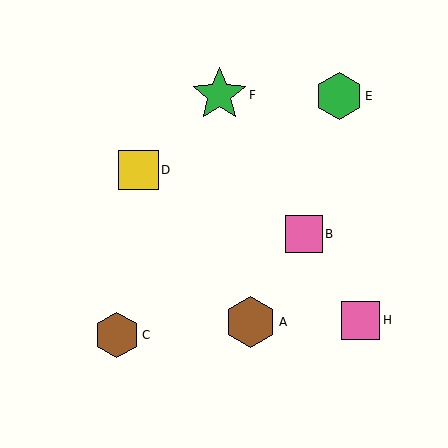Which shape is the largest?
The green star (labeled F) is the largest.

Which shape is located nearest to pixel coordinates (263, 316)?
The brown hexagon (labeled A) at (251, 322) is nearest to that location.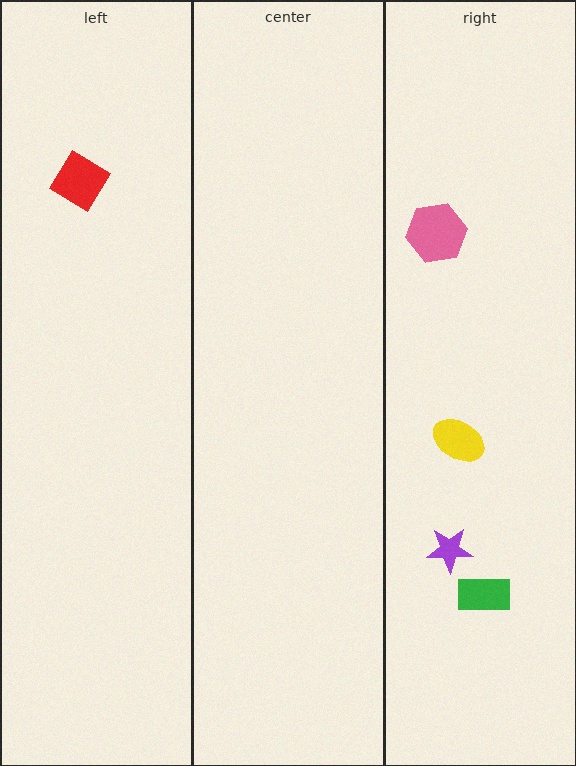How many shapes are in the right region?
4.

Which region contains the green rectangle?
The right region.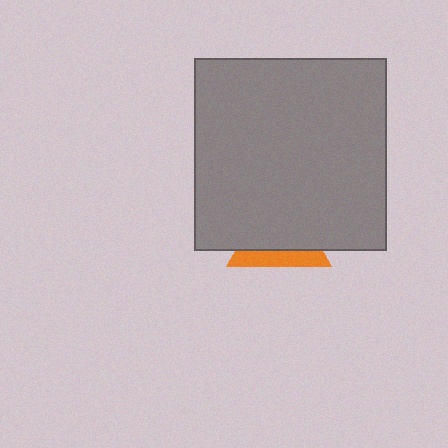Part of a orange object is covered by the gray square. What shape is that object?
It is a triangle.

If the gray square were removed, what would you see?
You would see the complete orange triangle.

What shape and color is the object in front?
The object in front is a gray square.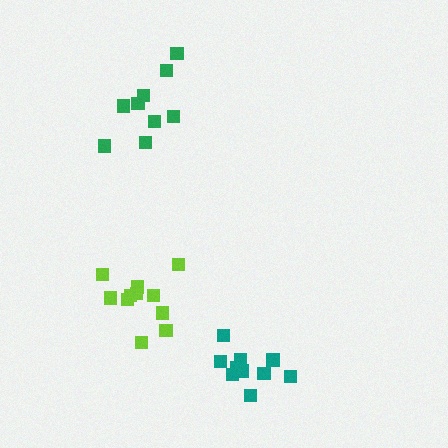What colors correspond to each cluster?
The clusters are colored: teal, lime, green.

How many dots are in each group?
Group 1: 10 dots, Group 2: 11 dots, Group 3: 9 dots (30 total).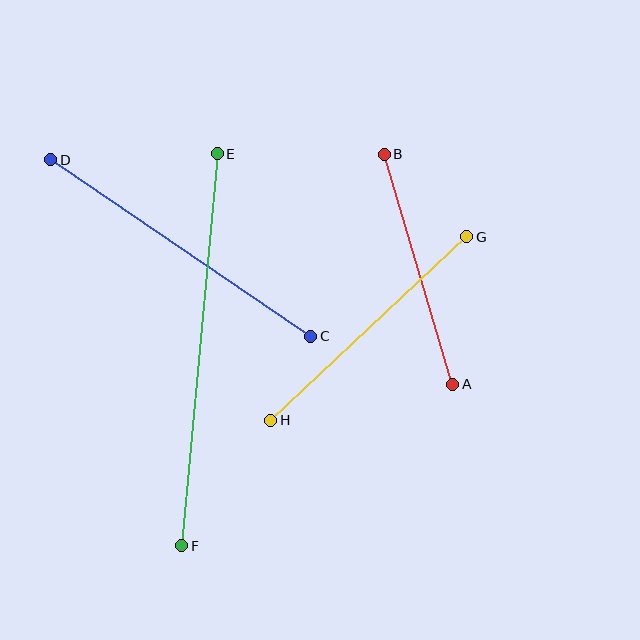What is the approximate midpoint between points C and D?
The midpoint is at approximately (181, 248) pixels.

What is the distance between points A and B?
The distance is approximately 240 pixels.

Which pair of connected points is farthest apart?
Points E and F are farthest apart.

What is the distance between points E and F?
The distance is approximately 394 pixels.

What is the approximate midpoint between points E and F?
The midpoint is at approximately (200, 350) pixels.